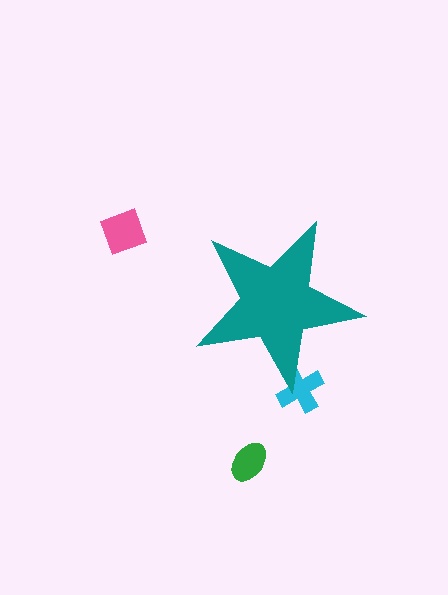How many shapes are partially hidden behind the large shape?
1 shape is partially hidden.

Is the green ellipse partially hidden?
No, the green ellipse is fully visible.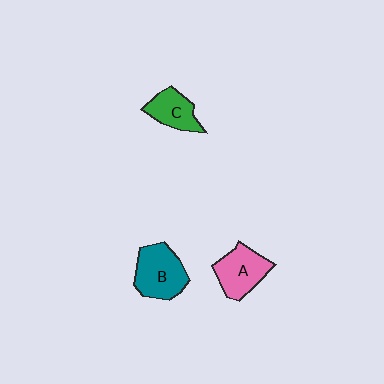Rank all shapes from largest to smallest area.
From largest to smallest: B (teal), A (pink), C (green).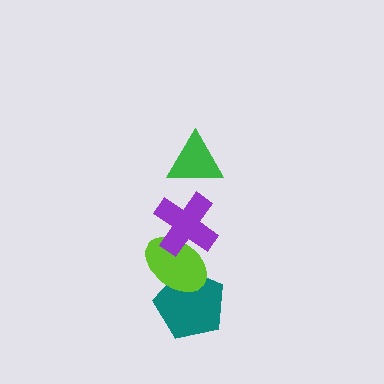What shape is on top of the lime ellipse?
The purple cross is on top of the lime ellipse.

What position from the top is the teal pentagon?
The teal pentagon is 4th from the top.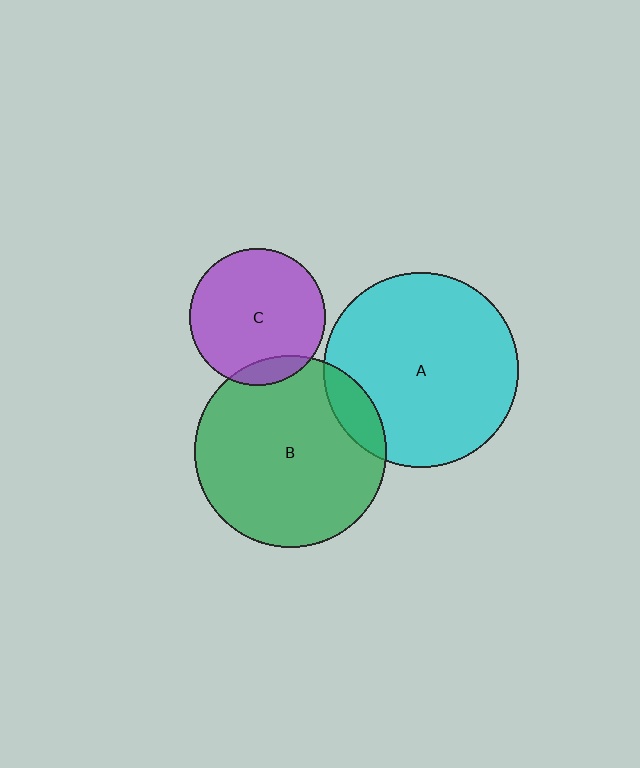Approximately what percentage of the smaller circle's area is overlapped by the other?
Approximately 10%.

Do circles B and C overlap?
Yes.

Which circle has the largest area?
Circle A (cyan).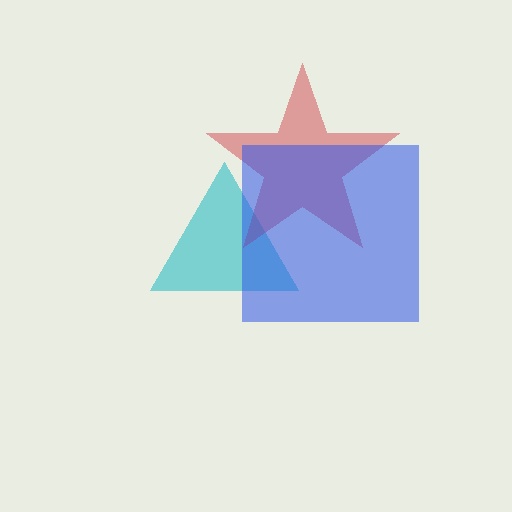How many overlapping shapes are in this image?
There are 3 overlapping shapes in the image.